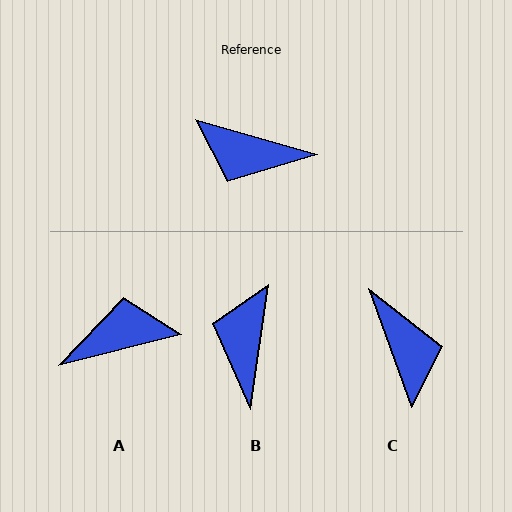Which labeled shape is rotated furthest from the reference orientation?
A, about 150 degrees away.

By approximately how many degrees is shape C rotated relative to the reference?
Approximately 126 degrees counter-clockwise.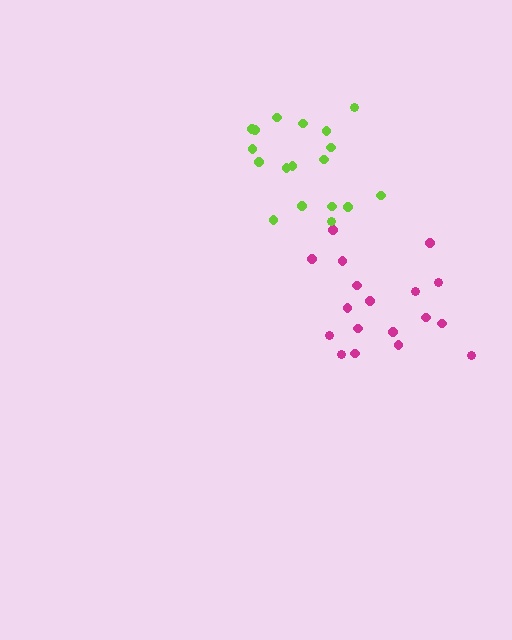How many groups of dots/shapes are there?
There are 2 groups.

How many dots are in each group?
Group 1: 18 dots, Group 2: 18 dots (36 total).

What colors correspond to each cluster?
The clusters are colored: magenta, lime.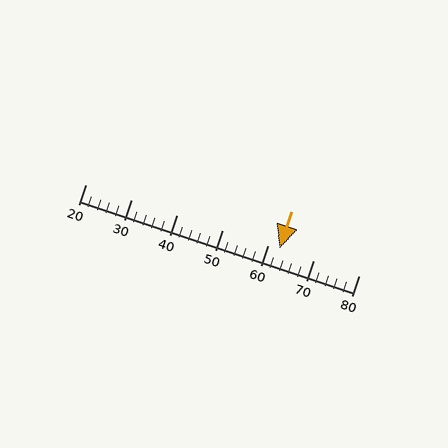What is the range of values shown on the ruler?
The ruler shows values from 20 to 80.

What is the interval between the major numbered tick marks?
The major tick marks are spaced 10 units apart.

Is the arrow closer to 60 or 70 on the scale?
The arrow is closer to 60.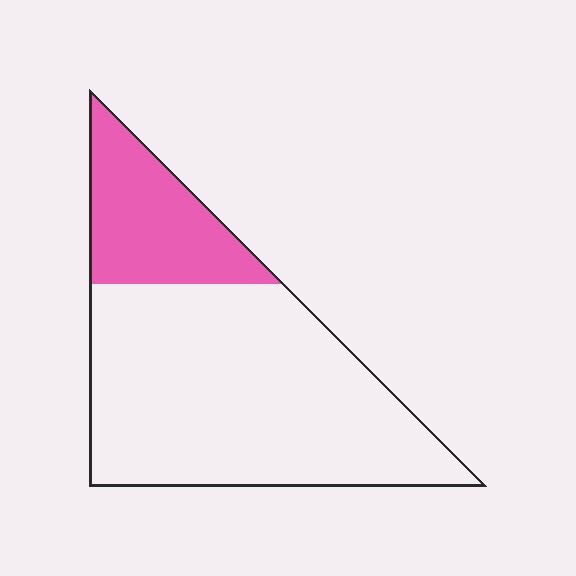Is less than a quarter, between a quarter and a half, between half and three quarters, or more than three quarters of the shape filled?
Less than a quarter.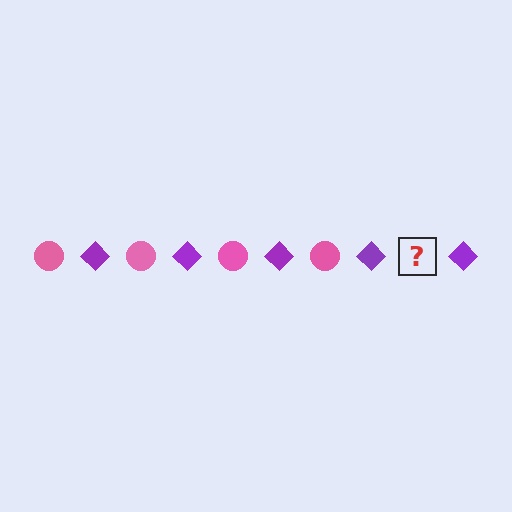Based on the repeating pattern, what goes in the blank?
The blank should be a pink circle.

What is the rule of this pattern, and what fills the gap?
The rule is that the pattern alternates between pink circle and purple diamond. The gap should be filled with a pink circle.